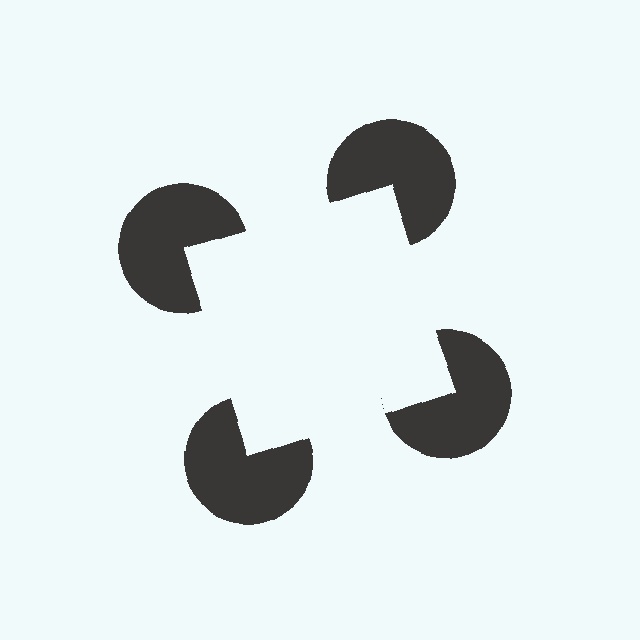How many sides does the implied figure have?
4 sides.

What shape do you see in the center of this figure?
An illusory square — its edges are inferred from the aligned wedge cuts in the pac-man discs, not physically drawn.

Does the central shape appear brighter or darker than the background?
It typically appears slightly brighter than the background, even though no actual brightness change is drawn.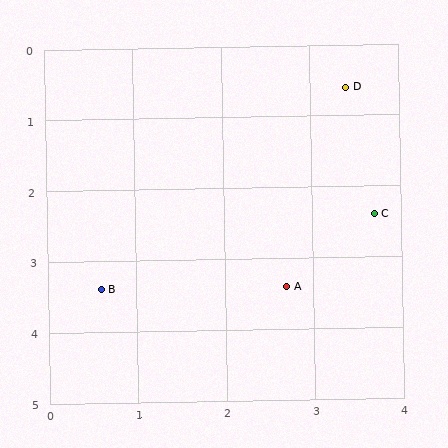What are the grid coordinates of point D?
Point D is at approximately (3.4, 0.6).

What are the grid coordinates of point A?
Point A is at approximately (2.7, 3.4).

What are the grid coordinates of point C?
Point C is at approximately (3.7, 2.4).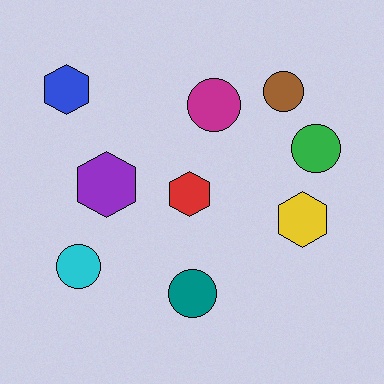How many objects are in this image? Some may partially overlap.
There are 9 objects.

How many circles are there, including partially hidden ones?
There are 5 circles.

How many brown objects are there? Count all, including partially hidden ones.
There is 1 brown object.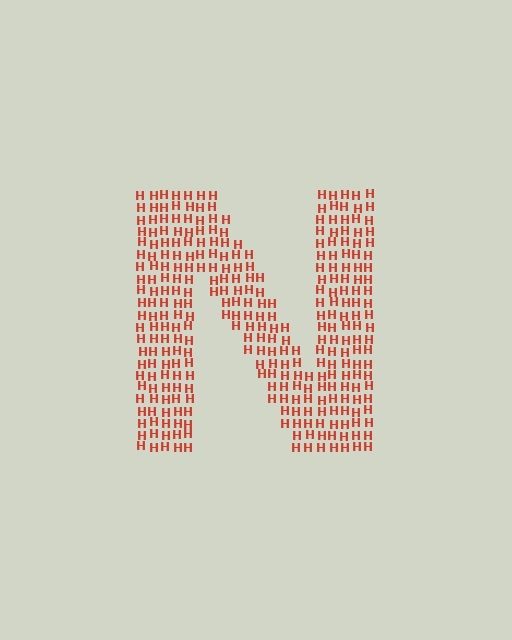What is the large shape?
The large shape is the letter N.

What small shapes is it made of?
It is made of small letter H's.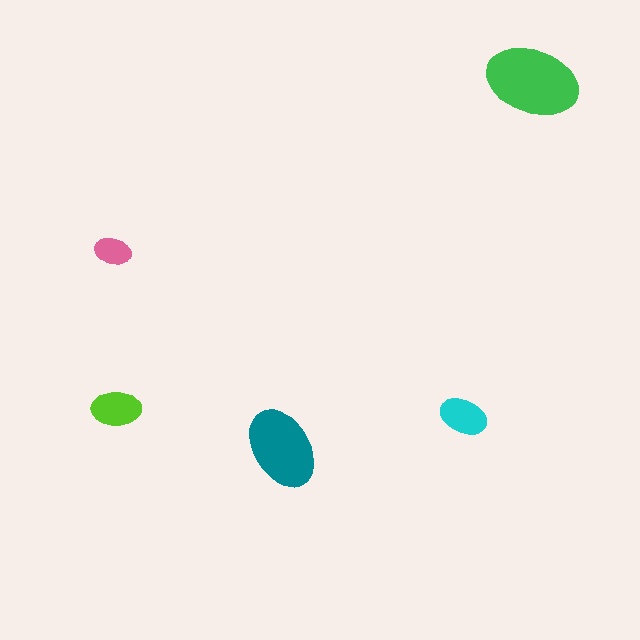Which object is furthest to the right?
The green ellipse is rightmost.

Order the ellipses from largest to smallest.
the green one, the teal one, the lime one, the cyan one, the pink one.